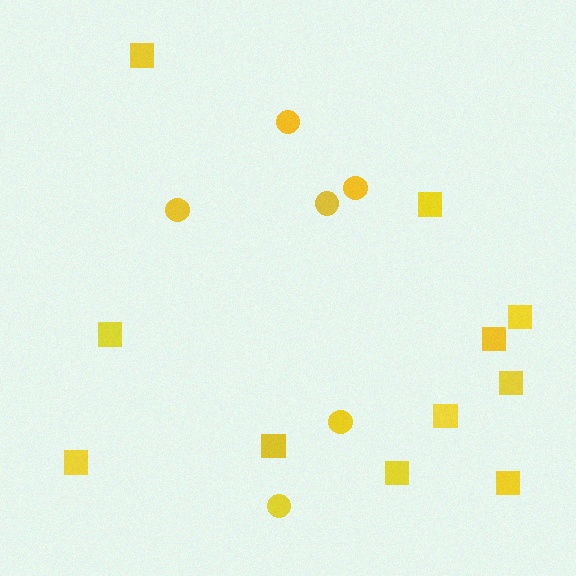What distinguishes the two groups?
There are 2 groups: one group of squares (11) and one group of circles (6).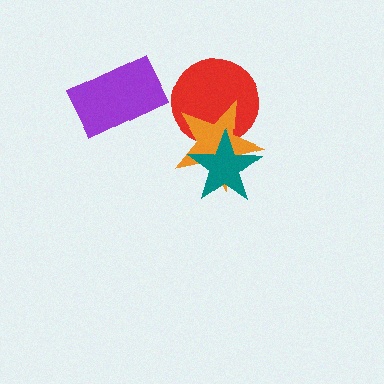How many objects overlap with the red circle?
2 objects overlap with the red circle.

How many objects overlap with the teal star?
2 objects overlap with the teal star.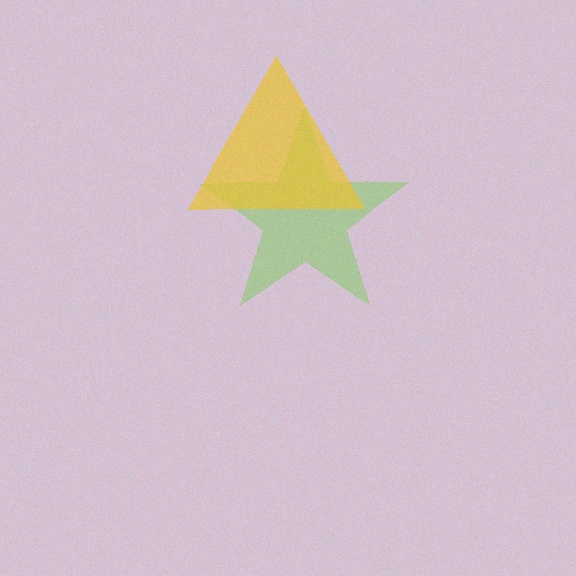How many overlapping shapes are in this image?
There are 2 overlapping shapes in the image.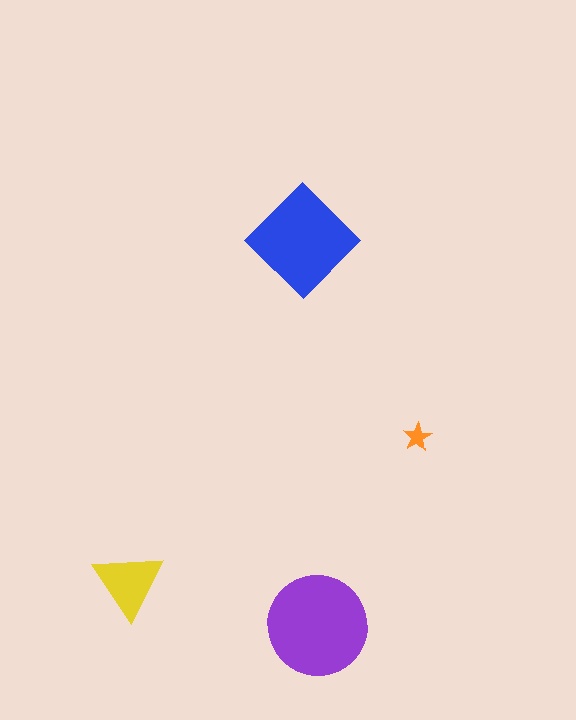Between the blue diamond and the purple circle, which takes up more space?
The purple circle.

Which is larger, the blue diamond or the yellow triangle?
The blue diamond.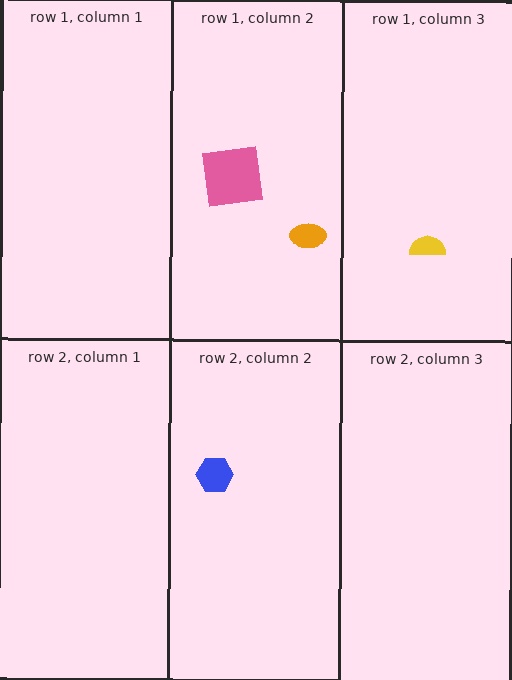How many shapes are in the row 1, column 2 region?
2.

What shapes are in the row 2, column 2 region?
The blue hexagon.